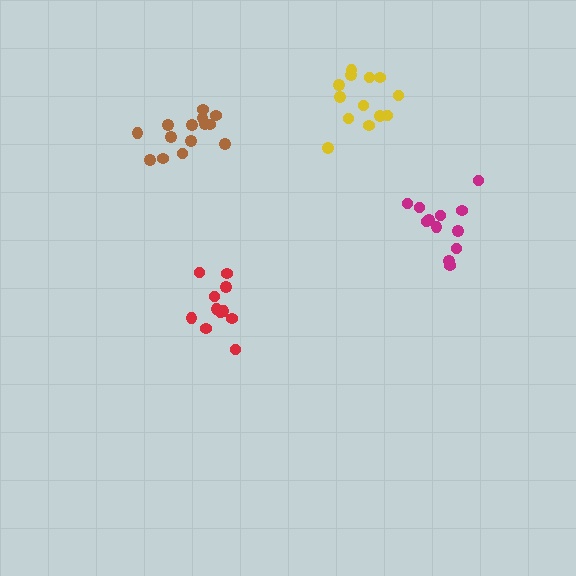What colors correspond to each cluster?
The clusters are colored: yellow, brown, red, magenta.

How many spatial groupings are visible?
There are 4 spatial groupings.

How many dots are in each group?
Group 1: 13 dots, Group 2: 14 dots, Group 3: 11 dots, Group 4: 12 dots (50 total).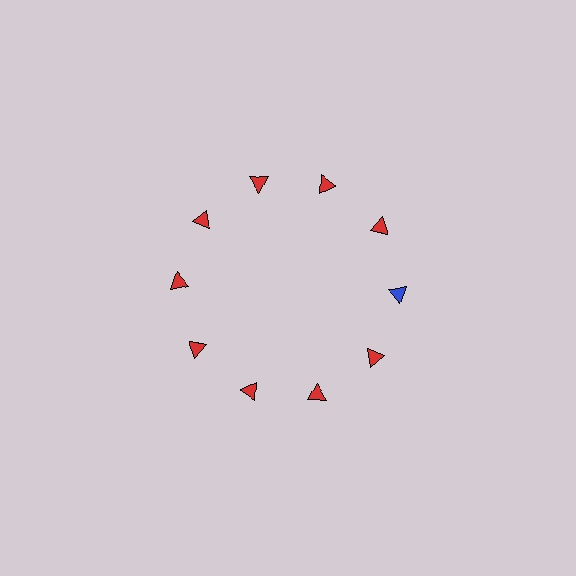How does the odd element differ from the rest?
It has a different color: blue instead of red.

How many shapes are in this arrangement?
There are 10 shapes arranged in a ring pattern.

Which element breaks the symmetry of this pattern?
The blue triangle at roughly the 3 o'clock position breaks the symmetry. All other shapes are red triangles.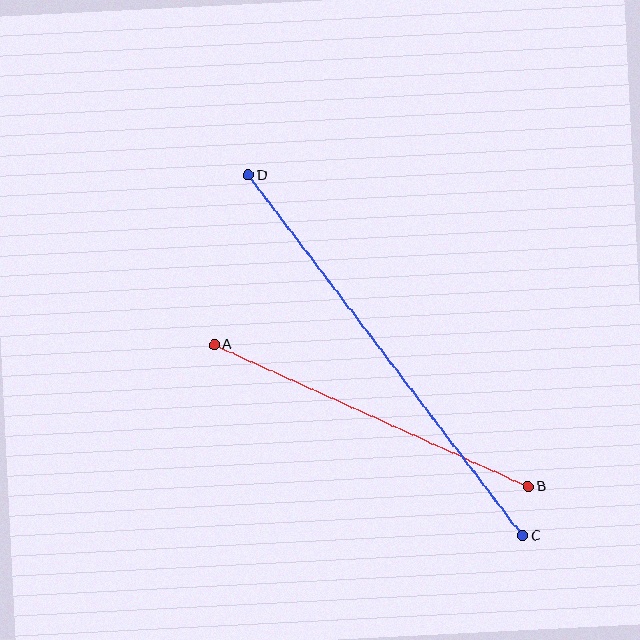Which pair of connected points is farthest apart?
Points C and D are farthest apart.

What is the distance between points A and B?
The distance is approximately 345 pixels.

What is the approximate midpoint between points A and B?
The midpoint is at approximately (371, 416) pixels.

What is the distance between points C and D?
The distance is approximately 453 pixels.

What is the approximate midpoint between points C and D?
The midpoint is at approximately (386, 355) pixels.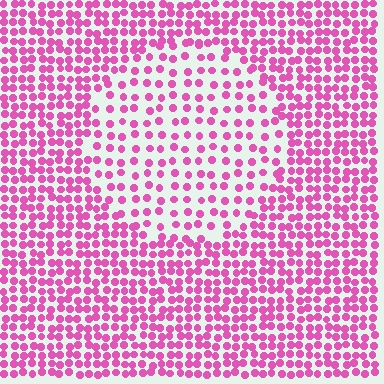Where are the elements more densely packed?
The elements are more densely packed outside the circle boundary.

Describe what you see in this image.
The image contains small pink elements arranged at two different densities. A circle-shaped region is visible where the elements are less densely packed than the surrounding area.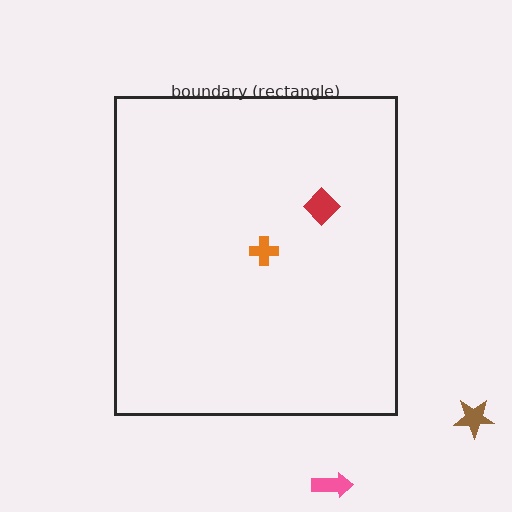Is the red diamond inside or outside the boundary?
Inside.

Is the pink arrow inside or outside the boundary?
Outside.